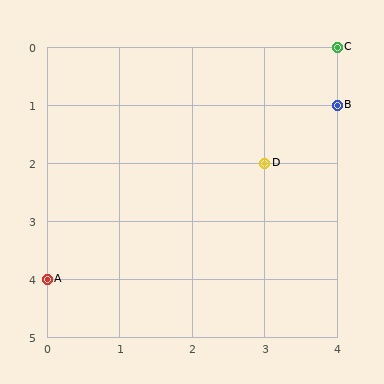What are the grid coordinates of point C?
Point C is at grid coordinates (4, 0).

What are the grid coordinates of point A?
Point A is at grid coordinates (0, 4).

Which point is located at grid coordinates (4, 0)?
Point C is at (4, 0).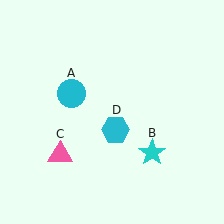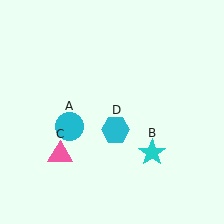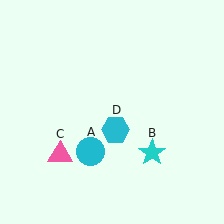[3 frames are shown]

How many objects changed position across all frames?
1 object changed position: cyan circle (object A).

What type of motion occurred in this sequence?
The cyan circle (object A) rotated counterclockwise around the center of the scene.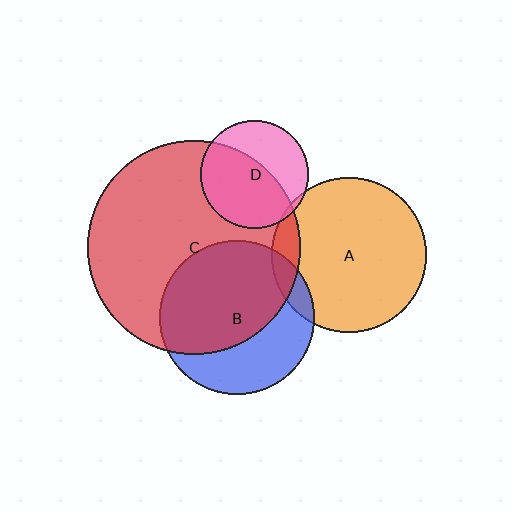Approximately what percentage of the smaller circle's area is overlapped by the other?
Approximately 5%.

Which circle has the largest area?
Circle C (red).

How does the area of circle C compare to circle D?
Approximately 3.9 times.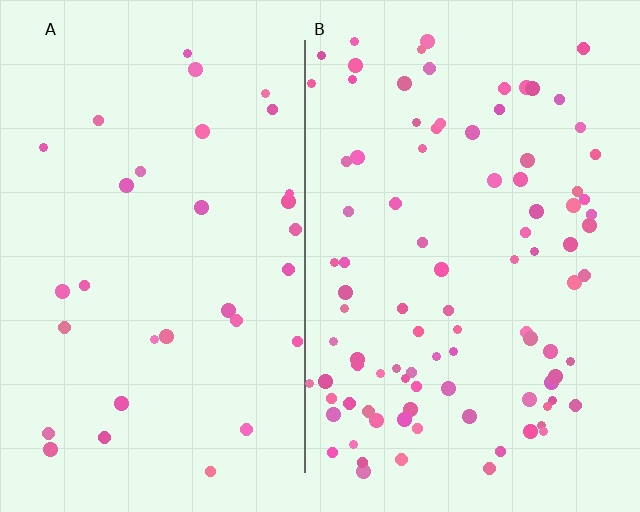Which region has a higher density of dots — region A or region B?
B (the right).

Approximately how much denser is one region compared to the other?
Approximately 3.0× — region B over region A.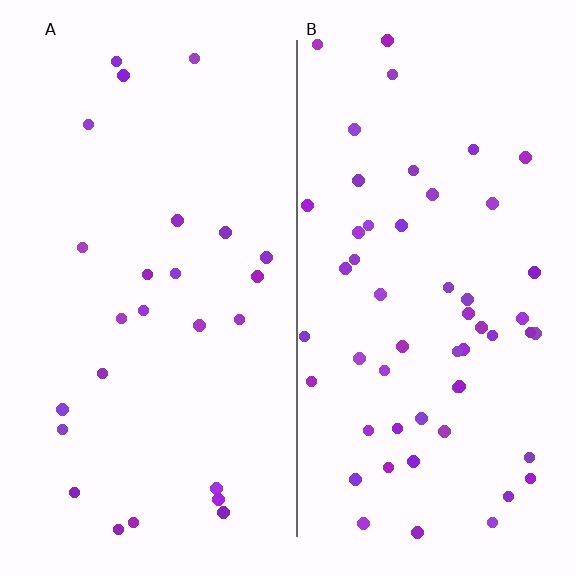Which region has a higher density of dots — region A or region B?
B (the right).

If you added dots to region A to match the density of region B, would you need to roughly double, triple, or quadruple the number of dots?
Approximately double.